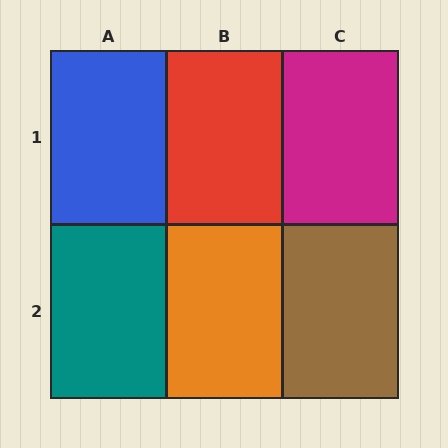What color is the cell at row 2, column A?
Teal.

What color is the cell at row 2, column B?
Orange.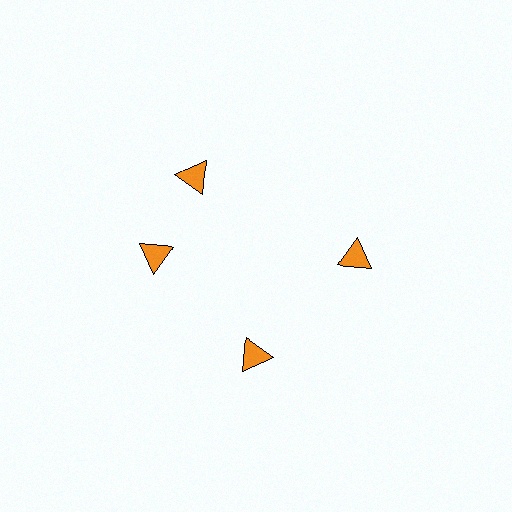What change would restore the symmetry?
The symmetry would be restored by rotating it back into even spacing with its neighbors so that all 4 triangles sit at equal angles and equal distance from the center.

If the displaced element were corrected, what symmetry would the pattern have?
It would have 4-fold rotational symmetry — the pattern would map onto itself every 90 degrees.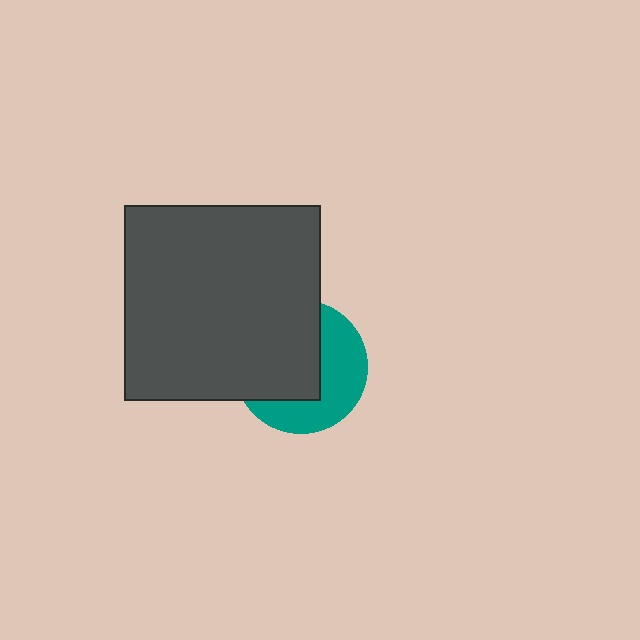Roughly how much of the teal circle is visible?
A small part of it is visible (roughly 45%).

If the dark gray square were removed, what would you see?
You would see the complete teal circle.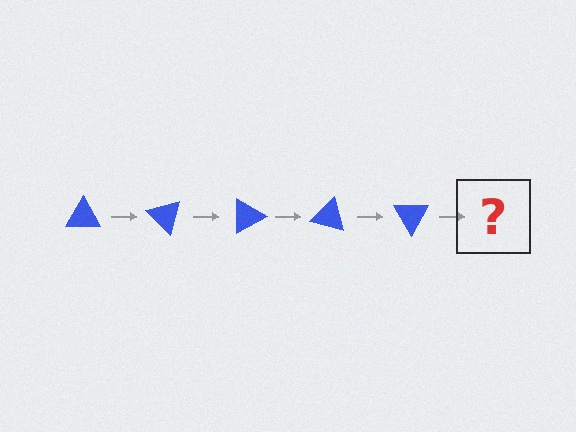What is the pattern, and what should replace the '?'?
The pattern is that the triangle rotates 45 degrees each step. The '?' should be a blue triangle rotated 225 degrees.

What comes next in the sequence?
The next element should be a blue triangle rotated 225 degrees.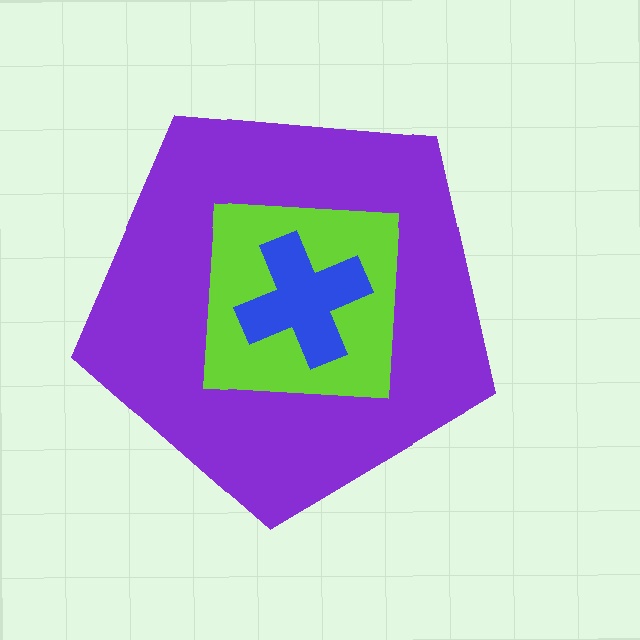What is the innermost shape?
The blue cross.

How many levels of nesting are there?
3.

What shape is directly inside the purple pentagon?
The lime square.